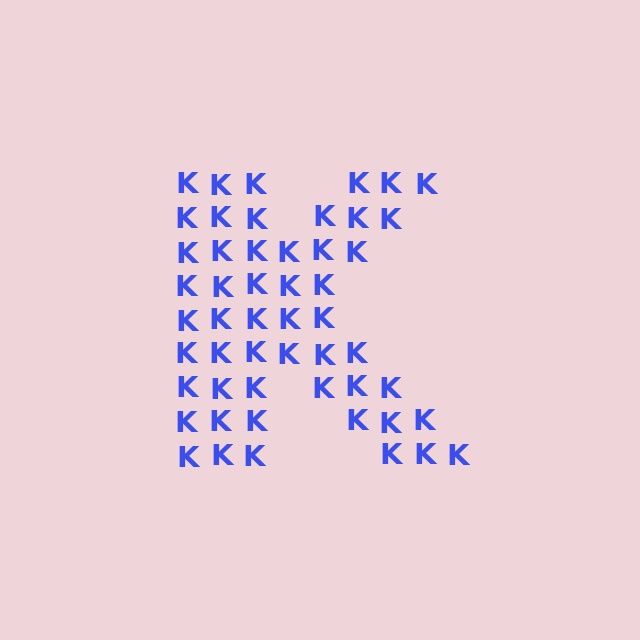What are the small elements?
The small elements are letter K's.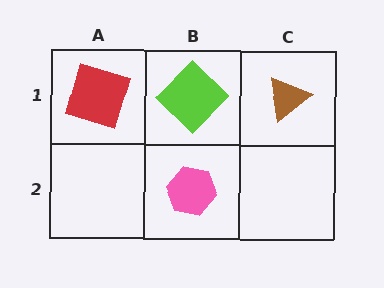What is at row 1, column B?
A lime diamond.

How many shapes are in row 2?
1 shape.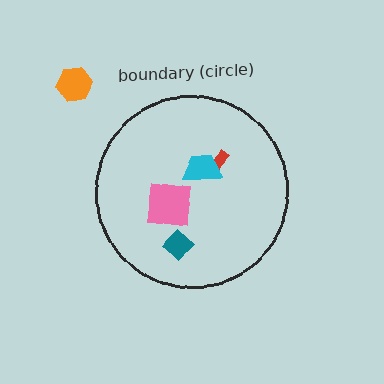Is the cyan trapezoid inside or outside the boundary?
Inside.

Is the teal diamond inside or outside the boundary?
Inside.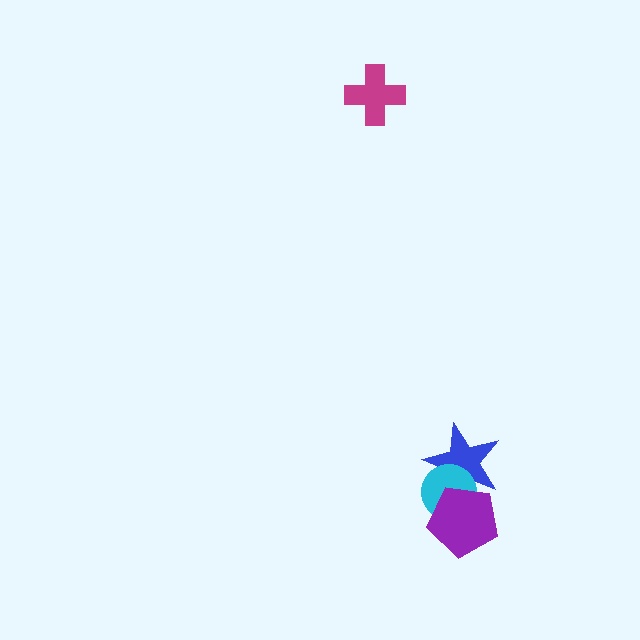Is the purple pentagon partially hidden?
No, no other shape covers it.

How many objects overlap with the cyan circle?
2 objects overlap with the cyan circle.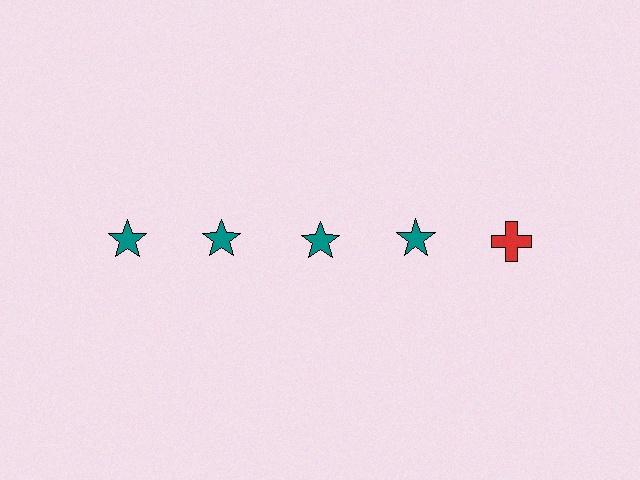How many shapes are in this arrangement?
There are 5 shapes arranged in a grid pattern.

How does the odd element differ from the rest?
It differs in both color (red instead of teal) and shape (cross instead of star).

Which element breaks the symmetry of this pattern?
The red cross in the top row, rightmost column breaks the symmetry. All other shapes are teal stars.